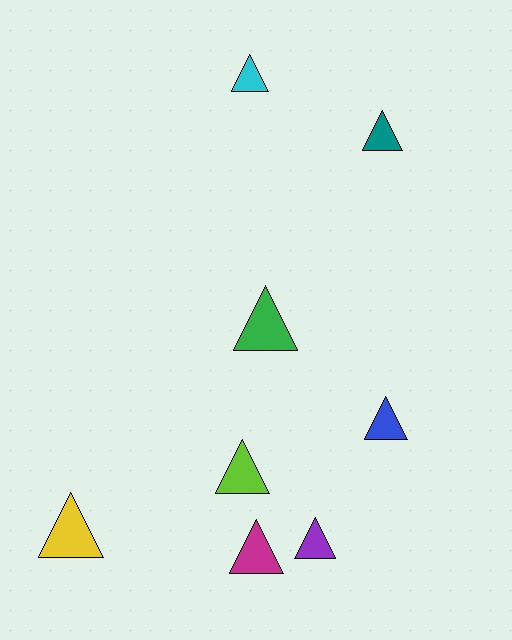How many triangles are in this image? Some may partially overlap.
There are 8 triangles.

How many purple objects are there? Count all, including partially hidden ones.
There is 1 purple object.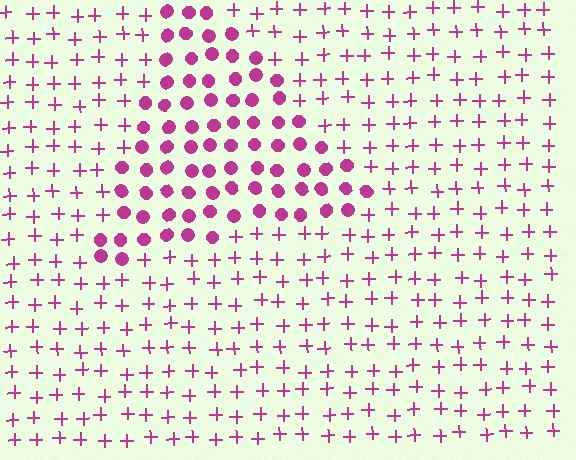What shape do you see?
I see a triangle.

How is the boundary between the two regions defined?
The boundary is defined by a change in element shape: circles inside vs. plus signs outside. All elements share the same color and spacing.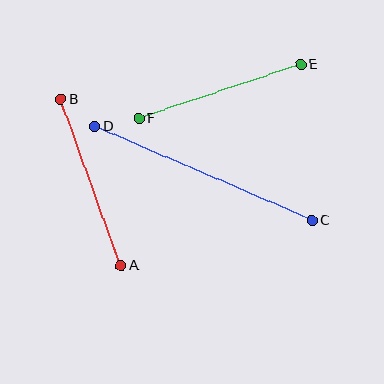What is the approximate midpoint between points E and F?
The midpoint is at approximately (220, 91) pixels.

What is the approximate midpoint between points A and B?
The midpoint is at approximately (91, 182) pixels.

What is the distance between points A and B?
The distance is approximately 177 pixels.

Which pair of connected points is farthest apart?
Points C and D are farthest apart.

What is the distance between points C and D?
The distance is approximately 237 pixels.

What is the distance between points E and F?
The distance is approximately 171 pixels.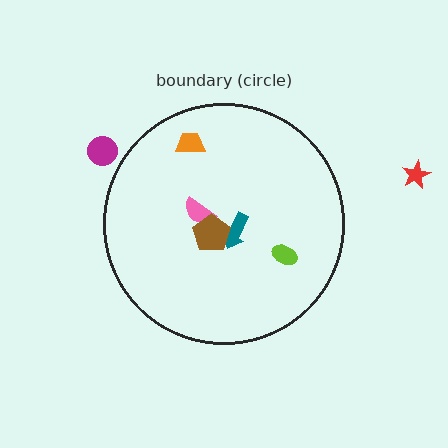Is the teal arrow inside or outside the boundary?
Inside.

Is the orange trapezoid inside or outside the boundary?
Inside.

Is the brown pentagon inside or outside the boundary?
Inside.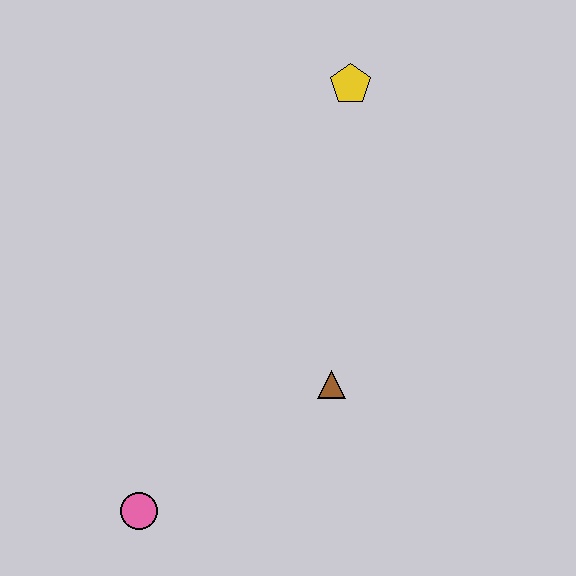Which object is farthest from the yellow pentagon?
The pink circle is farthest from the yellow pentagon.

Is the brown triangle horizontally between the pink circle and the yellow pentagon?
Yes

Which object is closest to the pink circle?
The brown triangle is closest to the pink circle.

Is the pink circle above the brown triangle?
No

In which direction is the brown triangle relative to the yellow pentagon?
The brown triangle is below the yellow pentagon.